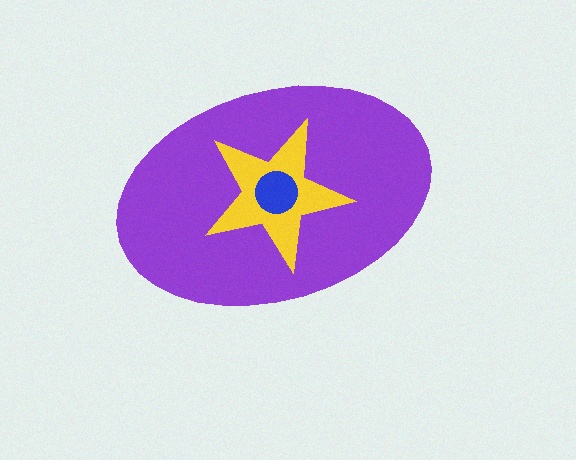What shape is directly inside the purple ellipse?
The yellow star.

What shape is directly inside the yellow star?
The blue circle.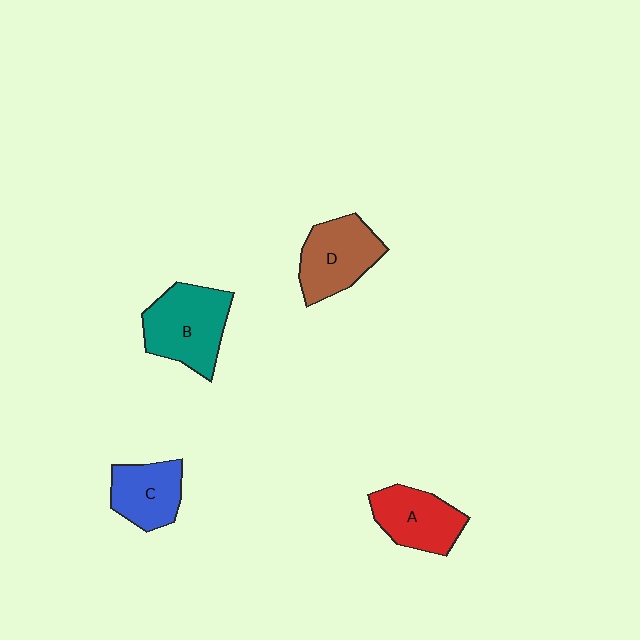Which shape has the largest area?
Shape B (teal).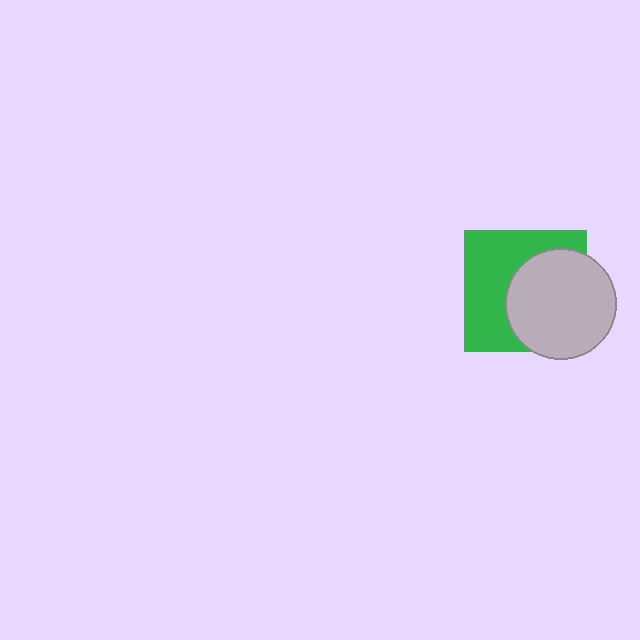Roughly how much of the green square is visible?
About half of it is visible (roughly 51%).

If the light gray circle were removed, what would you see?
You would see the complete green square.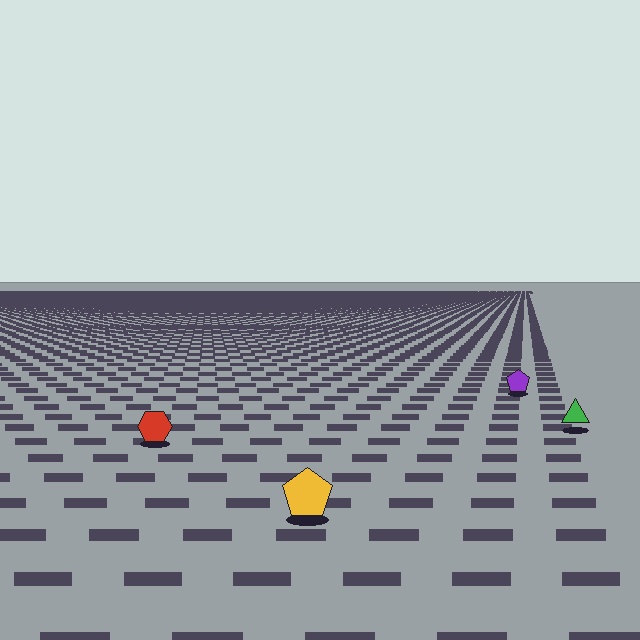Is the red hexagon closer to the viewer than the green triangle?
Yes. The red hexagon is closer — you can tell from the texture gradient: the ground texture is coarser near it.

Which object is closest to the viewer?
The yellow pentagon is closest. The texture marks near it are larger and more spread out.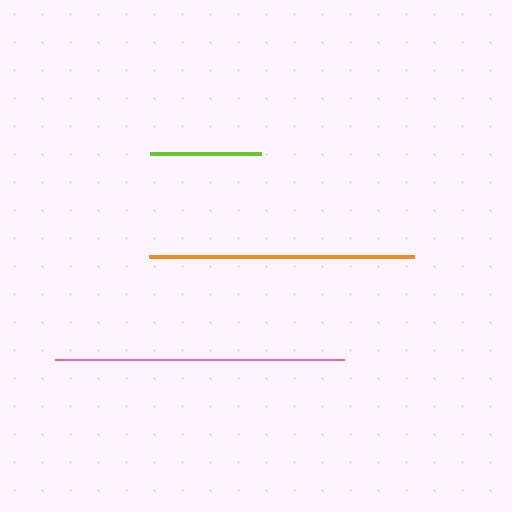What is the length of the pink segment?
The pink segment is approximately 290 pixels long.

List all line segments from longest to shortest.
From longest to shortest: pink, orange, lime.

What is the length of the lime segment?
The lime segment is approximately 110 pixels long.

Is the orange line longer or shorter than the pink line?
The pink line is longer than the orange line.